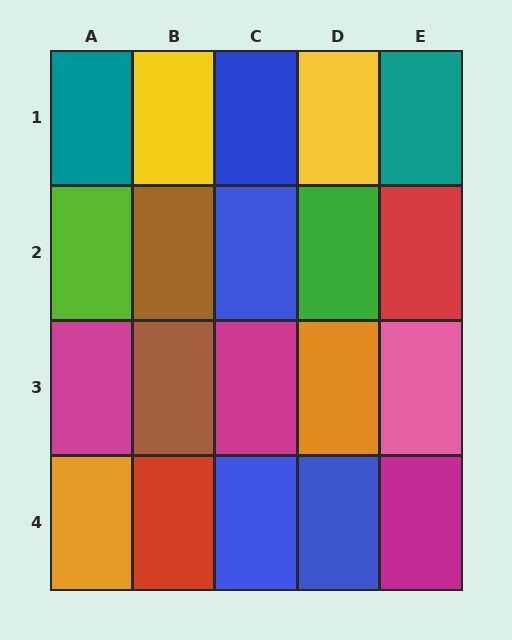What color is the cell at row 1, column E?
Teal.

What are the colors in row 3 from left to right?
Magenta, brown, magenta, orange, pink.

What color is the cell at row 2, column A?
Lime.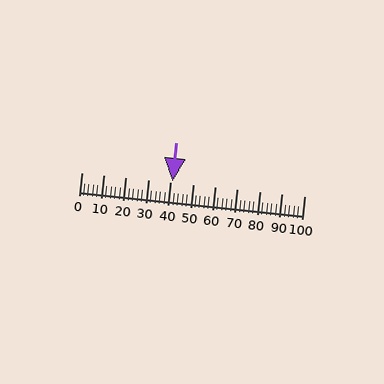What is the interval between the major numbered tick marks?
The major tick marks are spaced 10 units apart.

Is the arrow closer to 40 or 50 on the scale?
The arrow is closer to 40.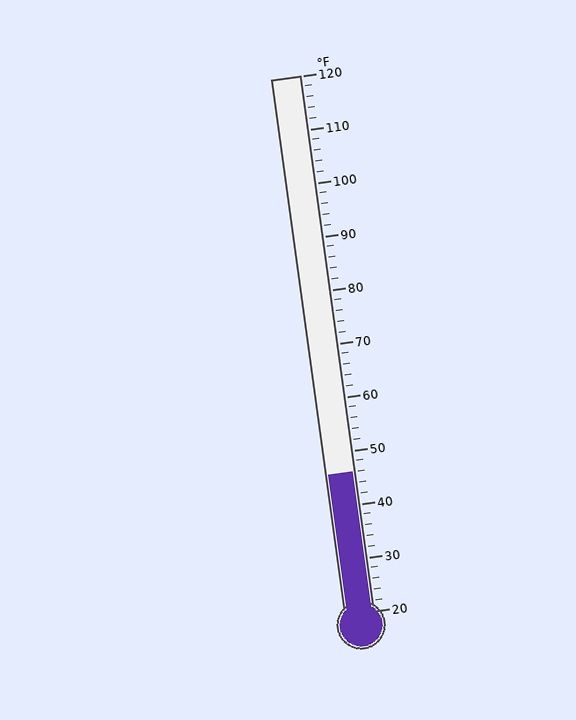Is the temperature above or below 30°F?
The temperature is above 30°F.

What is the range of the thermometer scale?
The thermometer scale ranges from 20°F to 120°F.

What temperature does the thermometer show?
The thermometer shows approximately 46°F.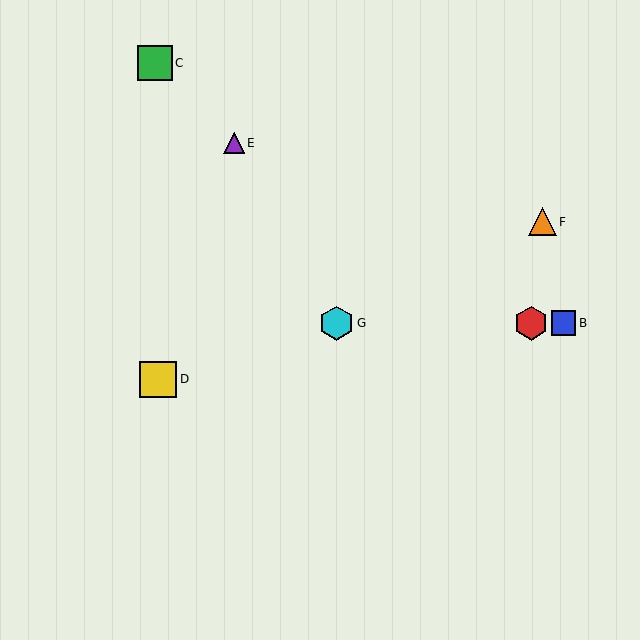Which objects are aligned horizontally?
Objects A, B, G are aligned horizontally.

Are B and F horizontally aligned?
No, B is at y≈323 and F is at y≈222.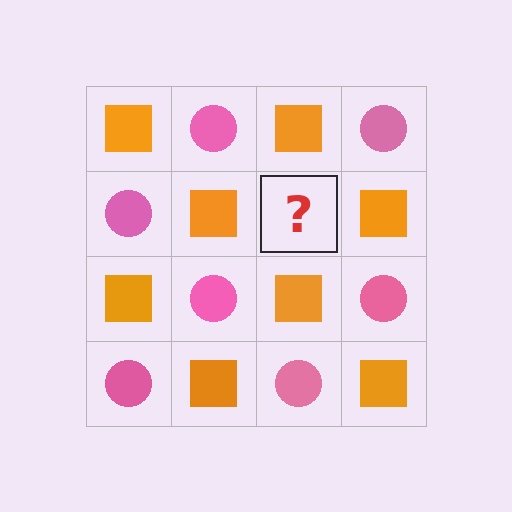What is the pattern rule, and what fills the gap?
The rule is that it alternates orange square and pink circle in a checkerboard pattern. The gap should be filled with a pink circle.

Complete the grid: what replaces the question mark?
The question mark should be replaced with a pink circle.